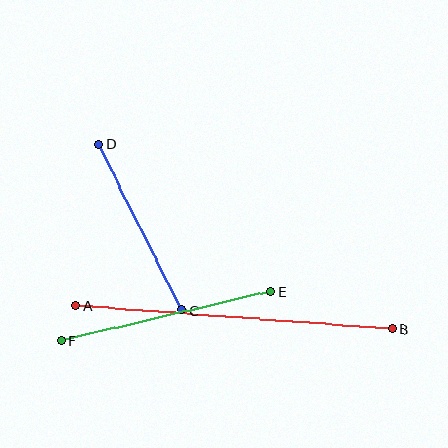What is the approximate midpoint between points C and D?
The midpoint is at approximately (140, 227) pixels.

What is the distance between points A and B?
The distance is approximately 317 pixels.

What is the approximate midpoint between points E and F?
The midpoint is at approximately (166, 316) pixels.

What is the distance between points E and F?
The distance is approximately 215 pixels.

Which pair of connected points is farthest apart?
Points A and B are farthest apart.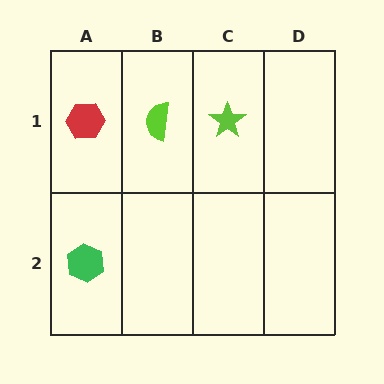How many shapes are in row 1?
3 shapes.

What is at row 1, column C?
A lime star.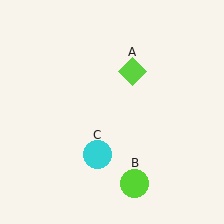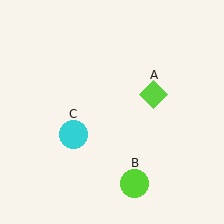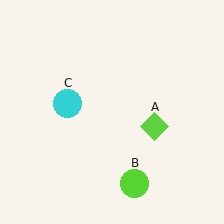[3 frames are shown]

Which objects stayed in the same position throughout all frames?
Lime circle (object B) remained stationary.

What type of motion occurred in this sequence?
The lime diamond (object A), cyan circle (object C) rotated clockwise around the center of the scene.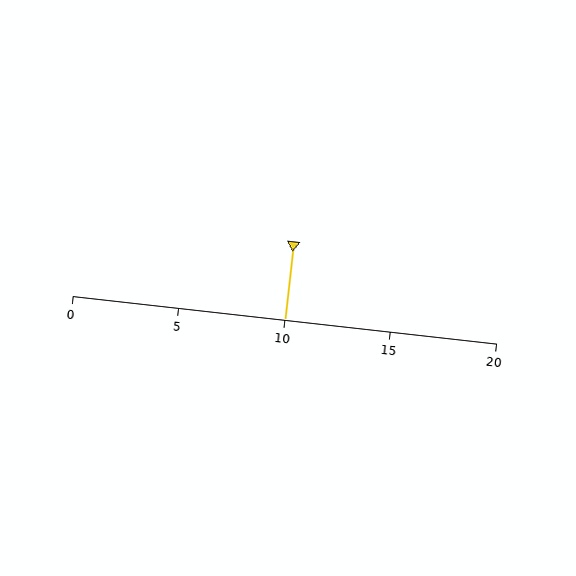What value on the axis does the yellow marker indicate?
The marker indicates approximately 10.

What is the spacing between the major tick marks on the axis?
The major ticks are spaced 5 apart.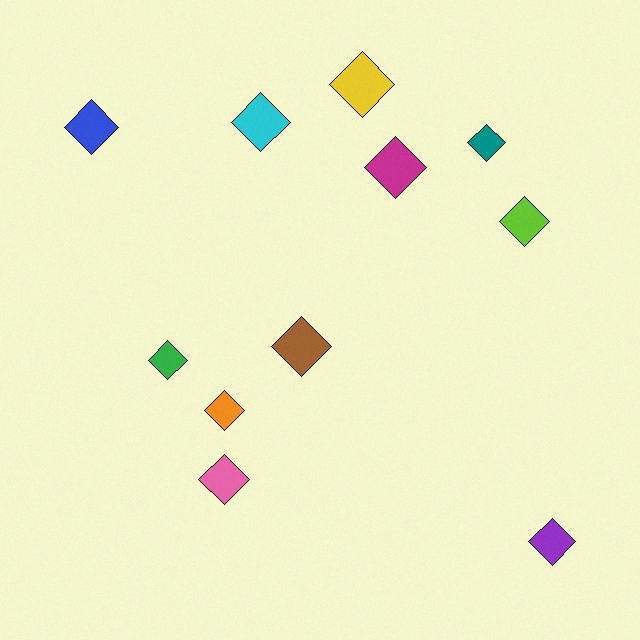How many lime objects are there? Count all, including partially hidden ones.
There is 1 lime object.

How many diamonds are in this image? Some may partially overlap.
There are 11 diamonds.